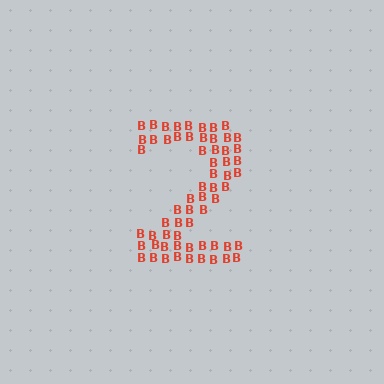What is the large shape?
The large shape is the digit 2.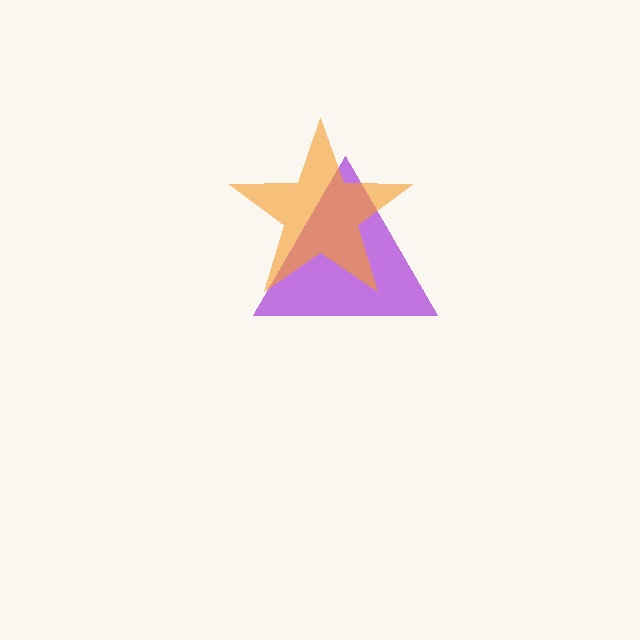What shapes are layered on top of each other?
The layered shapes are: a purple triangle, an orange star.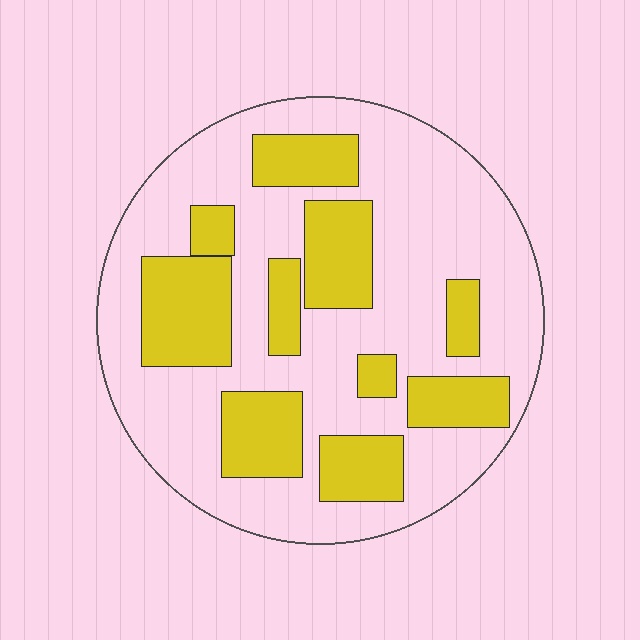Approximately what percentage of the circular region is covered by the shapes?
Approximately 30%.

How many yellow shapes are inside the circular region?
10.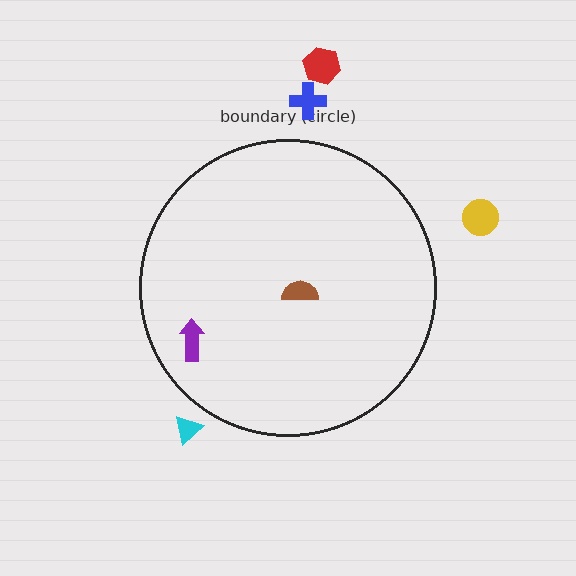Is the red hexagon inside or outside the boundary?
Outside.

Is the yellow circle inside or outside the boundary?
Outside.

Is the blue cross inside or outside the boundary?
Outside.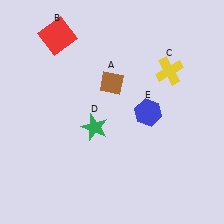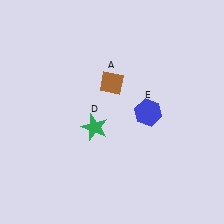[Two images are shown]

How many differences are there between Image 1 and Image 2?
There are 2 differences between the two images.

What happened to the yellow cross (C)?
The yellow cross (C) was removed in Image 2. It was in the top-right area of Image 1.